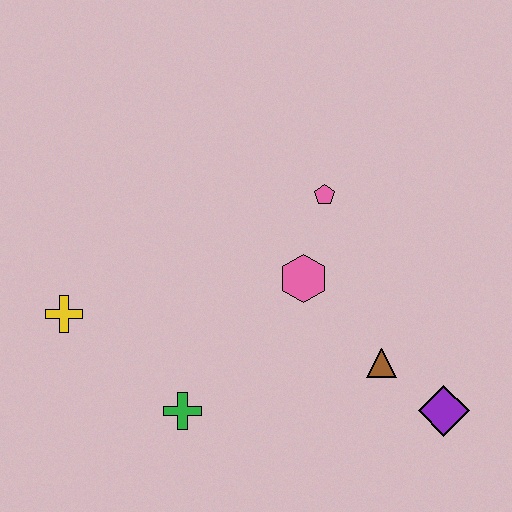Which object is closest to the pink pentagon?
The pink hexagon is closest to the pink pentagon.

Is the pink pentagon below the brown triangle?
No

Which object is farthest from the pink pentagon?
The yellow cross is farthest from the pink pentagon.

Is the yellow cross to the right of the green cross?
No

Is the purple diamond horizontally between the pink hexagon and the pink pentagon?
No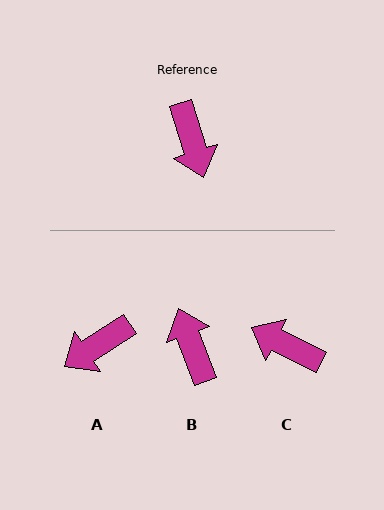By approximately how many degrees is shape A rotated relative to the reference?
Approximately 75 degrees clockwise.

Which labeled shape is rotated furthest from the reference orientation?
B, about 177 degrees away.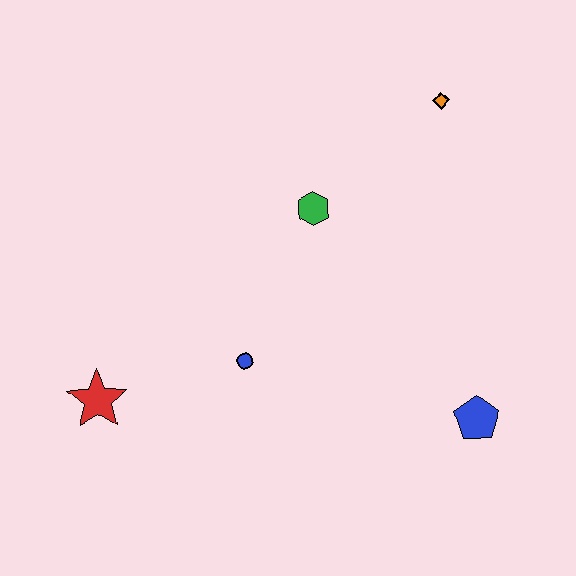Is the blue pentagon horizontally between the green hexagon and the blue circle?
No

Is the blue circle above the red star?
Yes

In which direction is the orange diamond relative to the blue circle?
The orange diamond is above the blue circle.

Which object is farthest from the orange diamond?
The red star is farthest from the orange diamond.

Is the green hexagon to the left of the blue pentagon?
Yes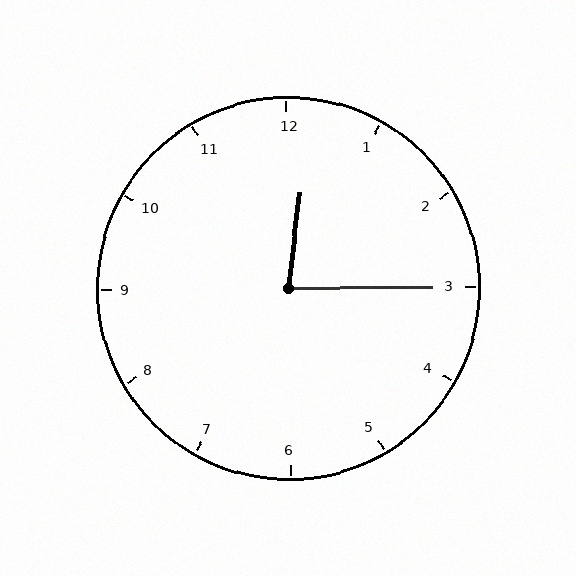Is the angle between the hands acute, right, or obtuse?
It is acute.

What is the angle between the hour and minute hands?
Approximately 82 degrees.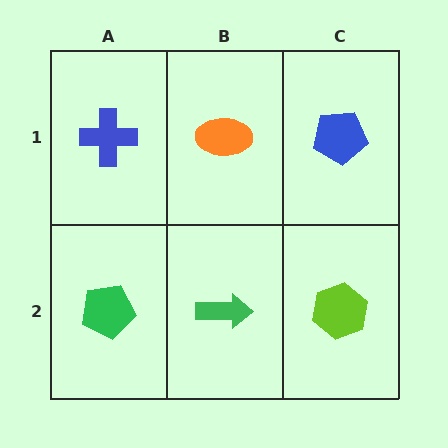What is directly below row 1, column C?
A lime hexagon.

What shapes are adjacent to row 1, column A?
A green pentagon (row 2, column A), an orange ellipse (row 1, column B).